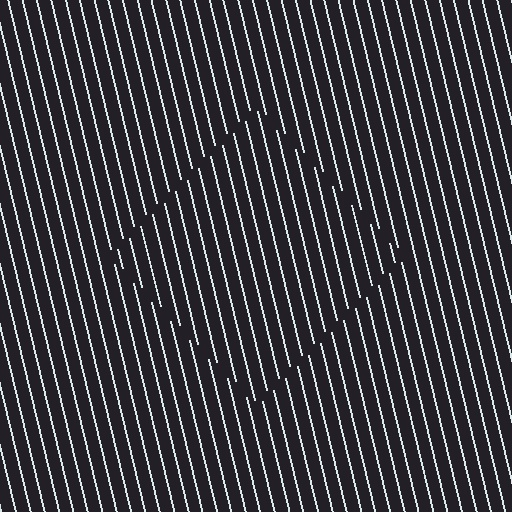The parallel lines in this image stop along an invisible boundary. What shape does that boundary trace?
An illusory square. The interior of the shape contains the same grating, shifted by half a period — the contour is defined by the phase discontinuity where line-ends from the inner and outer gratings abut.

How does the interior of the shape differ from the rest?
The interior of the shape contains the same grating, shifted by half a period — the contour is defined by the phase discontinuity where line-ends from the inner and outer gratings abut.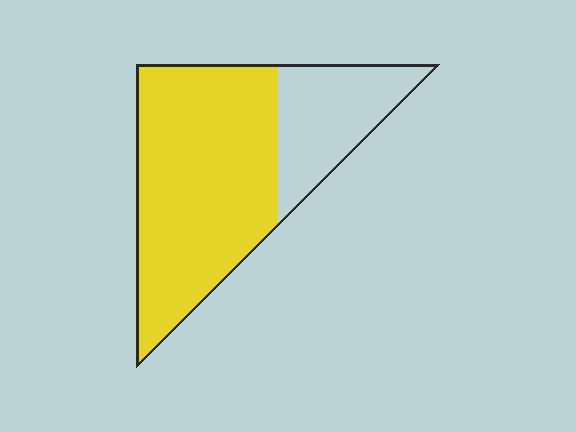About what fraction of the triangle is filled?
About three quarters (3/4).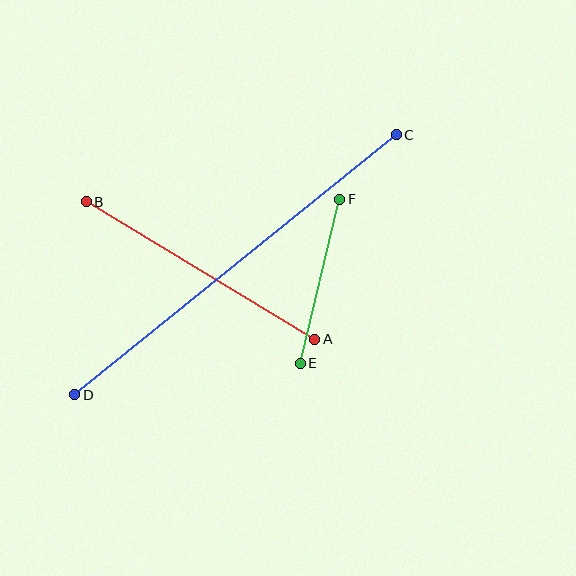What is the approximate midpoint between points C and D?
The midpoint is at approximately (236, 265) pixels.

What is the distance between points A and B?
The distance is approximately 267 pixels.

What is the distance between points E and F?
The distance is approximately 169 pixels.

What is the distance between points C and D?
The distance is approximately 413 pixels.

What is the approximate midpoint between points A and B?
The midpoint is at approximately (200, 270) pixels.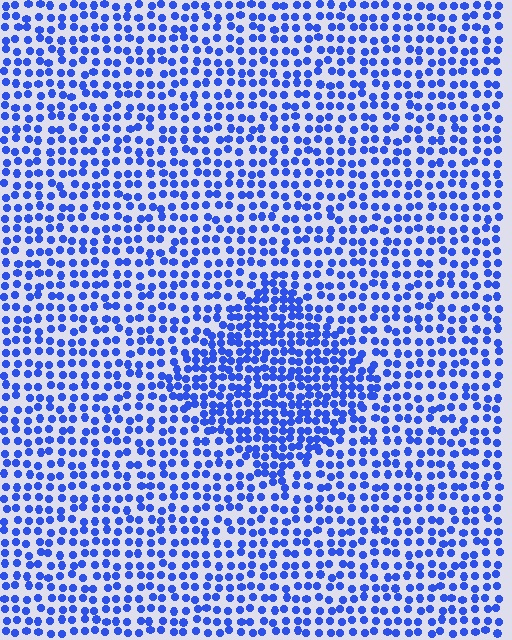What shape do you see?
I see a diamond.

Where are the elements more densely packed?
The elements are more densely packed inside the diamond boundary.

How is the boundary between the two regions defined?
The boundary is defined by a change in element density (approximately 1.7x ratio). All elements are the same color, size, and shape.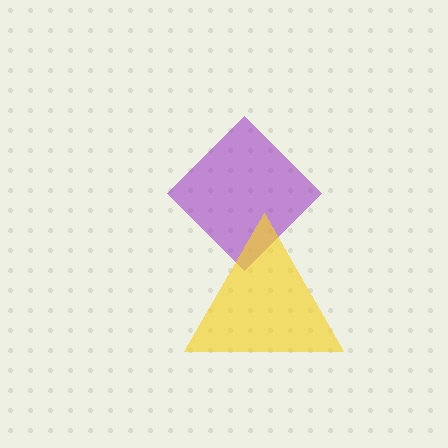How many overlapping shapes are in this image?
There are 2 overlapping shapes in the image.